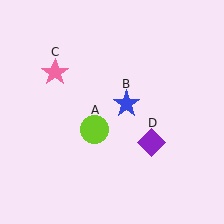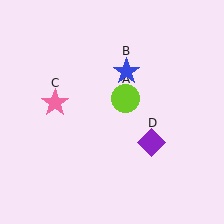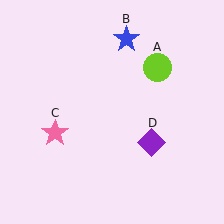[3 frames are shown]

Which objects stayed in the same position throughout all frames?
Purple diamond (object D) remained stationary.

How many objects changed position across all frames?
3 objects changed position: lime circle (object A), blue star (object B), pink star (object C).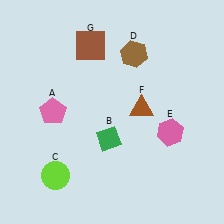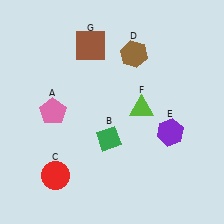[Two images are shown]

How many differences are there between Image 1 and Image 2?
There are 3 differences between the two images.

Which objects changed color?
C changed from lime to red. E changed from pink to purple. F changed from brown to lime.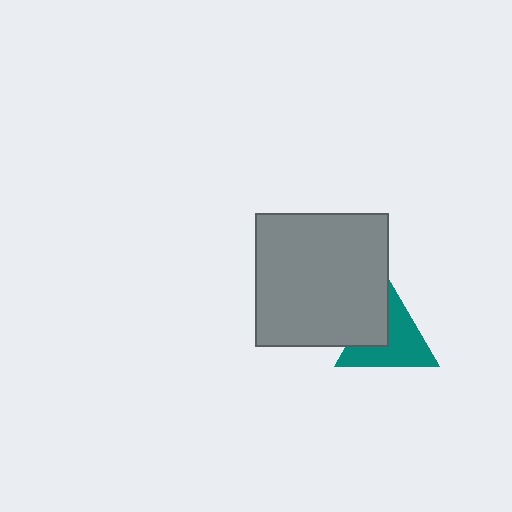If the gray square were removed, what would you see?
You would see the complete teal triangle.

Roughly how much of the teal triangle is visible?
Most of it is visible (roughly 65%).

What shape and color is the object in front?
The object in front is a gray square.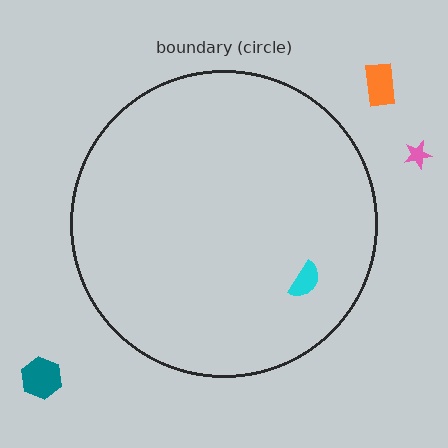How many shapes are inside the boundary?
1 inside, 3 outside.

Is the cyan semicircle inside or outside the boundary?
Inside.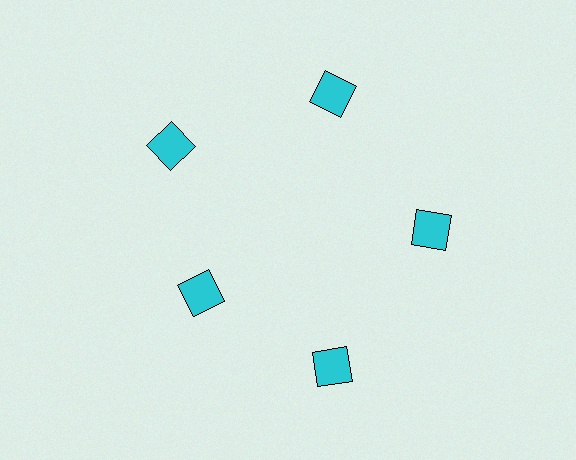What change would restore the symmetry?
The symmetry would be restored by moving it outward, back onto the ring so that all 5 squares sit at equal angles and equal distance from the center.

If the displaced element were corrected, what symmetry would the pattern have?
It would have 5-fold rotational symmetry — the pattern would map onto itself every 72 degrees.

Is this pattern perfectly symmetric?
No. The 5 cyan squares are arranged in a ring, but one element near the 8 o'clock position is pulled inward toward the center, breaking the 5-fold rotational symmetry.